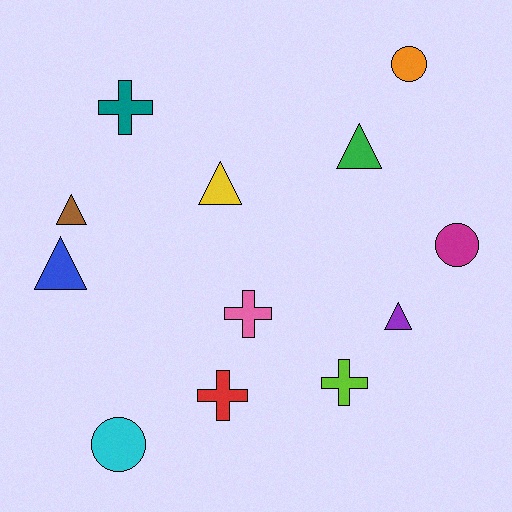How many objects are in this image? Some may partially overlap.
There are 12 objects.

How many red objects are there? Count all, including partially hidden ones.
There is 1 red object.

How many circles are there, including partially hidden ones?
There are 3 circles.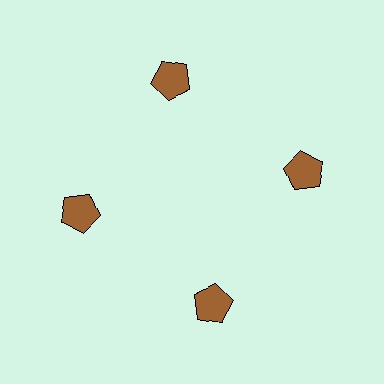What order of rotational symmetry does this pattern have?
This pattern has 4-fold rotational symmetry.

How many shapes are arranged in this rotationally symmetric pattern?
There are 4 shapes, arranged in 4 groups of 1.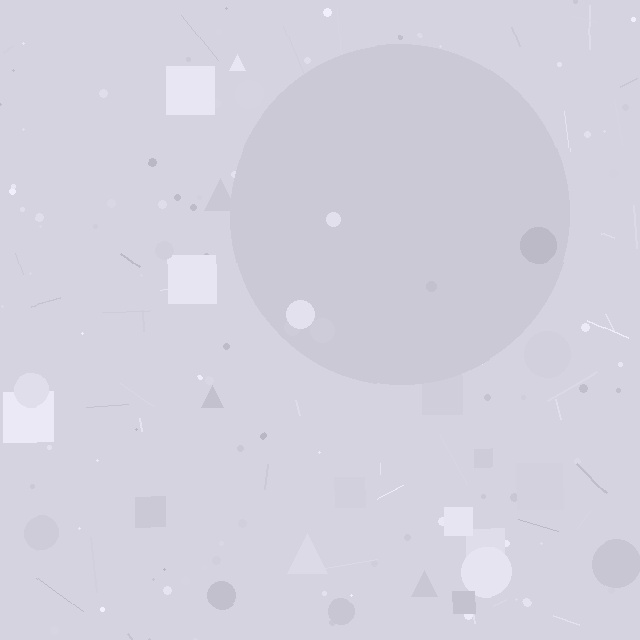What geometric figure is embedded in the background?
A circle is embedded in the background.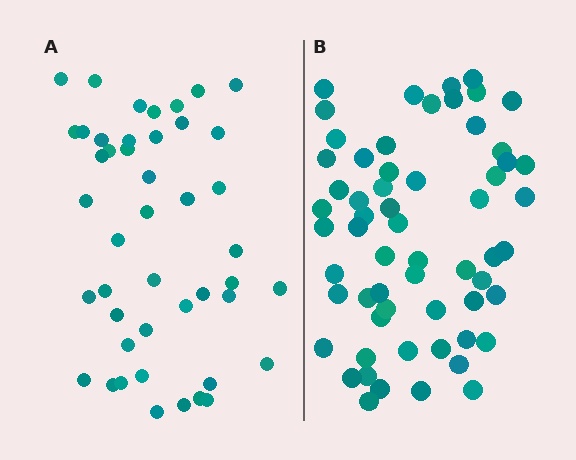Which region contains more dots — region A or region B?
Region B (the right region) has more dots.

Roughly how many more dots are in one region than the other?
Region B has approximately 15 more dots than region A.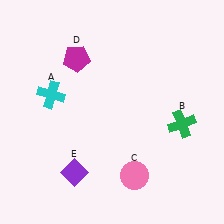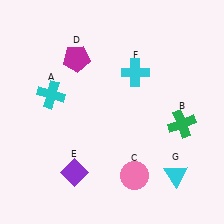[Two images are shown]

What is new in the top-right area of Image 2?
A cyan cross (F) was added in the top-right area of Image 2.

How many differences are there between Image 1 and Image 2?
There are 2 differences between the two images.